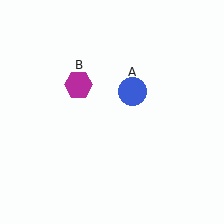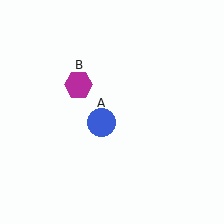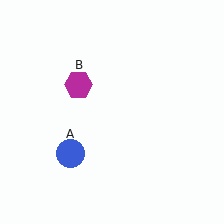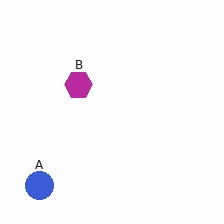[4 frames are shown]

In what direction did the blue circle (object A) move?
The blue circle (object A) moved down and to the left.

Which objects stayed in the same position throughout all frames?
Magenta hexagon (object B) remained stationary.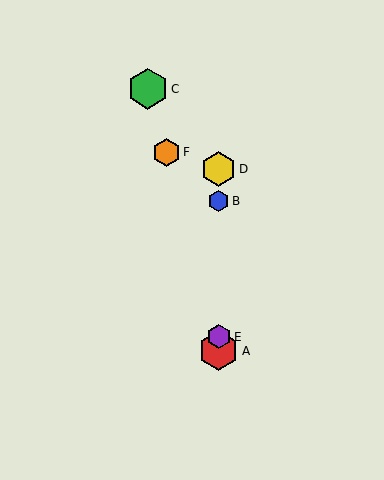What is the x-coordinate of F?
Object F is at x≈167.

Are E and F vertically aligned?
No, E is at x≈219 and F is at x≈167.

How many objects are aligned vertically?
4 objects (A, B, D, E) are aligned vertically.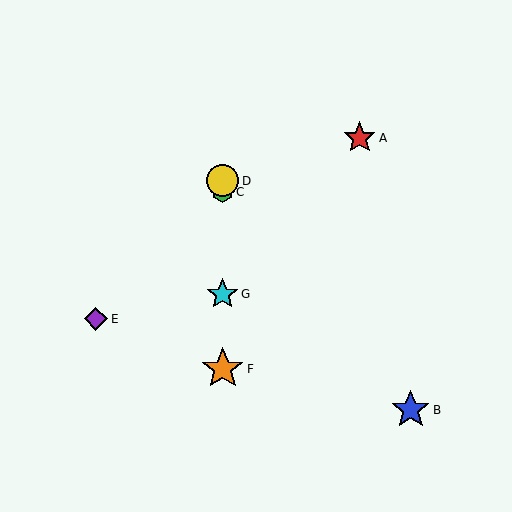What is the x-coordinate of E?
Object E is at x≈96.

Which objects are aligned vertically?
Objects C, D, F, G are aligned vertically.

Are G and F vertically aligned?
Yes, both are at x≈223.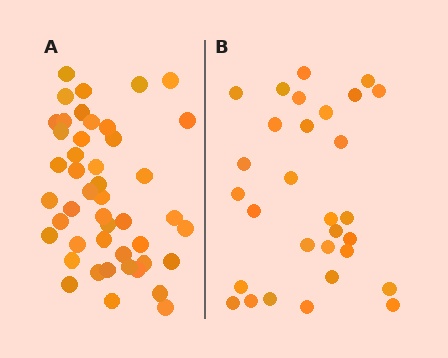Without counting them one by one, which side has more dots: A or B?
Region A (the left region) has more dots.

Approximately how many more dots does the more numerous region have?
Region A has approximately 15 more dots than region B.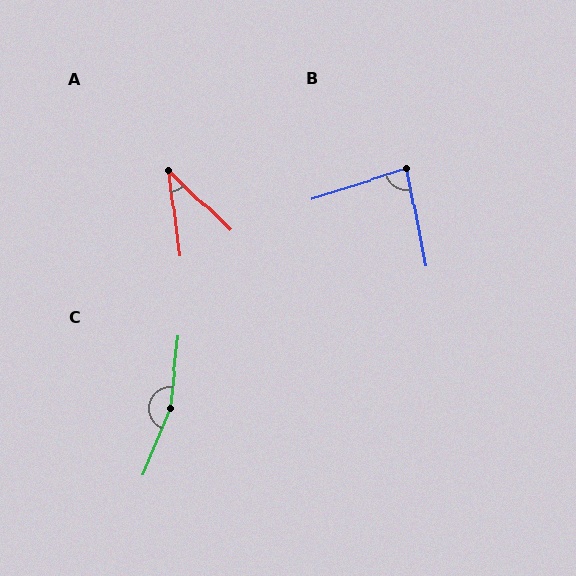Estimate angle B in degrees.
Approximately 84 degrees.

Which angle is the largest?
C, at approximately 164 degrees.